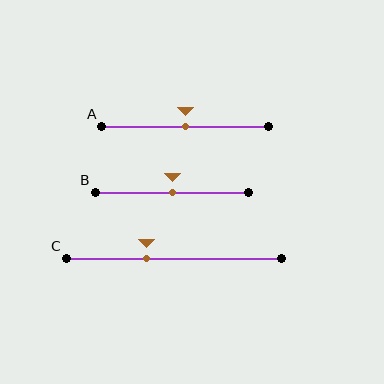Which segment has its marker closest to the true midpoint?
Segment A has its marker closest to the true midpoint.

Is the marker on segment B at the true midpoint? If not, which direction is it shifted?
Yes, the marker on segment B is at the true midpoint.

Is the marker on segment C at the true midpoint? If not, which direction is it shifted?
No, the marker on segment C is shifted to the left by about 13% of the segment length.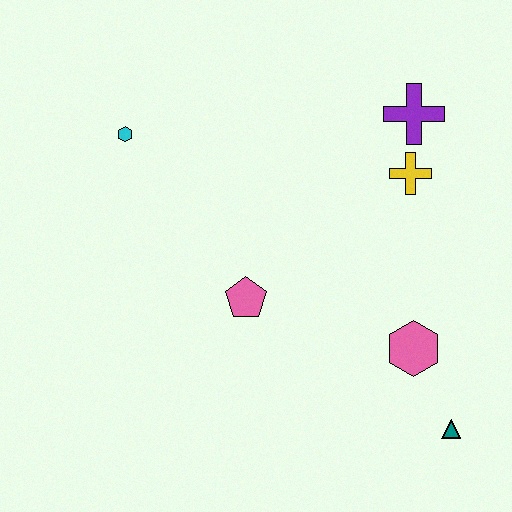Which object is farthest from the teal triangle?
The cyan hexagon is farthest from the teal triangle.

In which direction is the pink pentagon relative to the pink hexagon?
The pink pentagon is to the left of the pink hexagon.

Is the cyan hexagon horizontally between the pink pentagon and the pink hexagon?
No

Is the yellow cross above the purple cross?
No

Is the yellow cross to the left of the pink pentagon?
No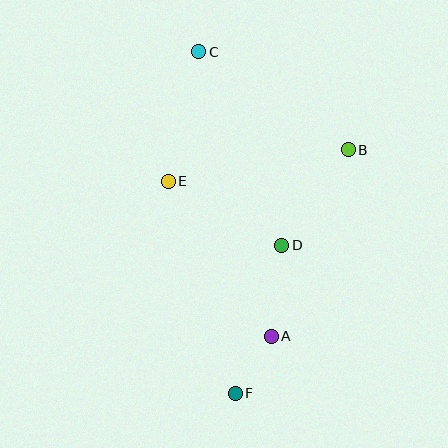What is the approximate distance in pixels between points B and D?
The distance between B and D is approximately 116 pixels.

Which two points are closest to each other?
Points A and F are closest to each other.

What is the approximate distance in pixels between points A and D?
The distance between A and D is approximately 92 pixels.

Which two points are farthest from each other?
Points C and F are farthest from each other.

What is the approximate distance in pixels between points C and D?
The distance between C and D is approximately 210 pixels.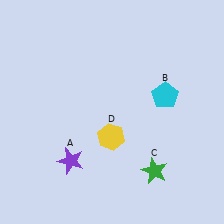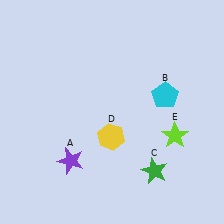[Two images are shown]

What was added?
A lime star (E) was added in Image 2.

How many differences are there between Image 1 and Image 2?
There is 1 difference between the two images.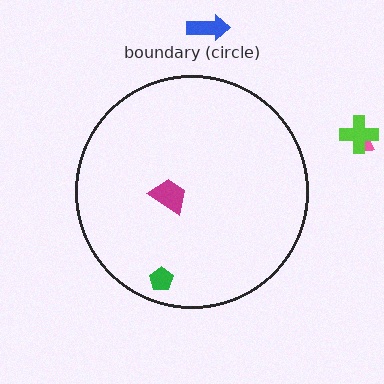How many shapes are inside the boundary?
2 inside, 3 outside.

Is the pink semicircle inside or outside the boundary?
Outside.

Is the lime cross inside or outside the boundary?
Outside.